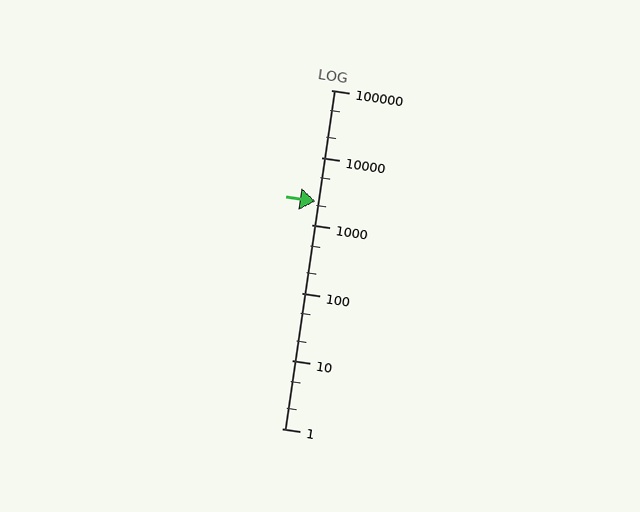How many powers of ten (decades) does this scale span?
The scale spans 5 decades, from 1 to 100000.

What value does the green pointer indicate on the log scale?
The pointer indicates approximately 2300.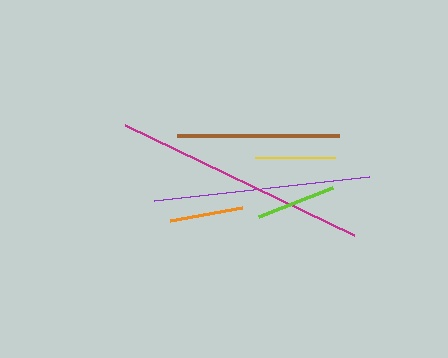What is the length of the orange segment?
The orange segment is approximately 73 pixels long.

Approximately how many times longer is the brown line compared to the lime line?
The brown line is approximately 2.0 times the length of the lime line.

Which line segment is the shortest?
The orange line is the shortest at approximately 73 pixels.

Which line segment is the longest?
The magenta line is the longest at approximately 254 pixels.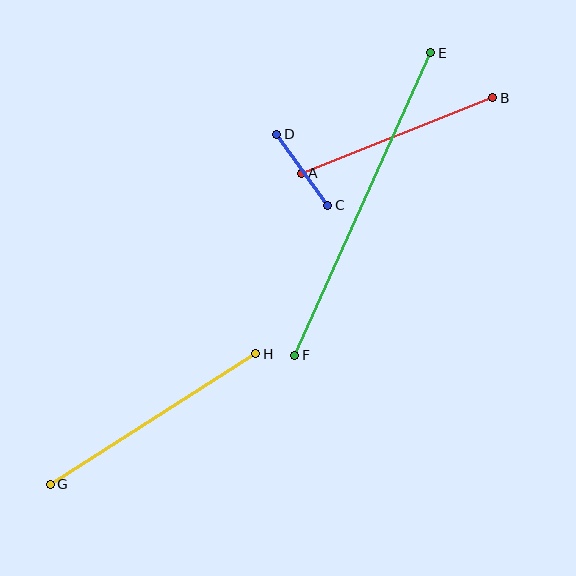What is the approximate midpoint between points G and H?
The midpoint is at approximately (153, 419) pixels.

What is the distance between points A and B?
The distance is approximately 206 pixels.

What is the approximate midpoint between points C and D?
The midpoint is at approximately (302, 170) pixels.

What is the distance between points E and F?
The distance is approximately 332 pixels.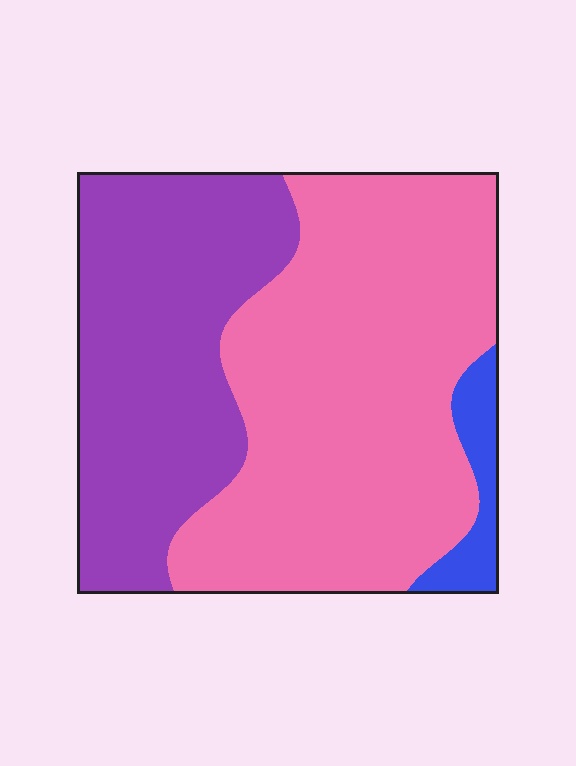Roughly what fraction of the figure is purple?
Purple takes up about three eighths (3/8) of the figure.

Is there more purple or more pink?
Pink.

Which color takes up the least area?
Blue, at roughly 5%.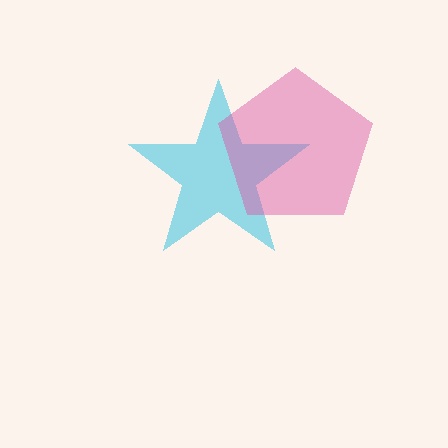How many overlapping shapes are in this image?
There are 2 overlapping shapes in the image.